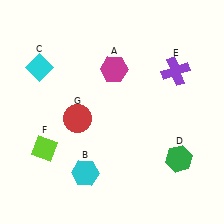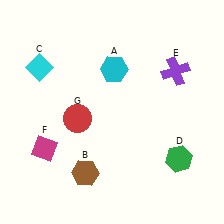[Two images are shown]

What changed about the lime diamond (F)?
In Image 1, F is lime. In Image 2, it changed to magenta.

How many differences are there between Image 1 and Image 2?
There are 3 differences between the two images.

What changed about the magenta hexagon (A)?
In Image 1, A is magenta. In Image 2, it changed to cyan.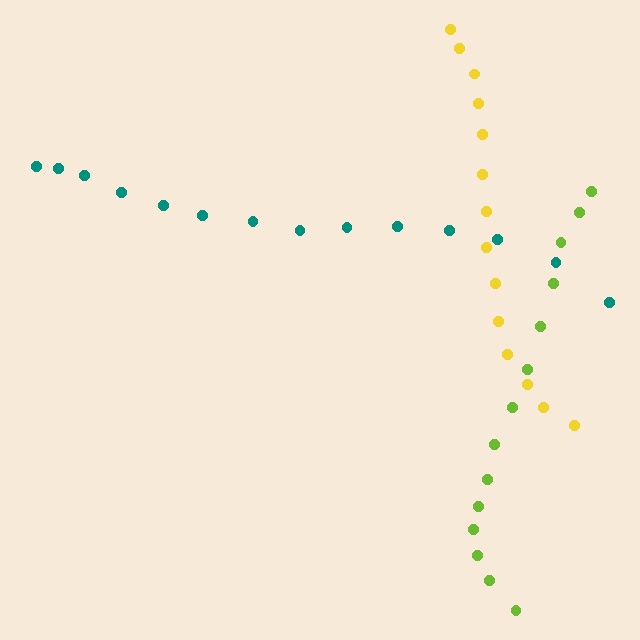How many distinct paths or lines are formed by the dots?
There are 3 distinct paths.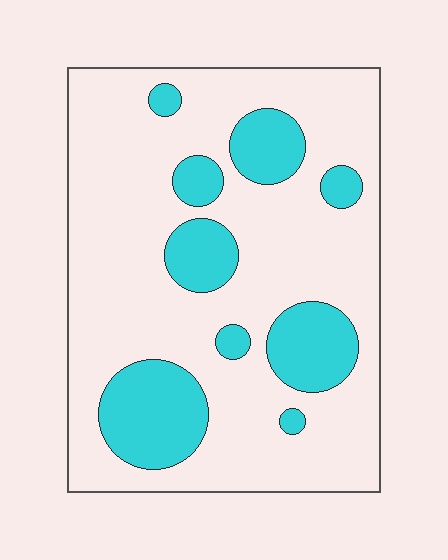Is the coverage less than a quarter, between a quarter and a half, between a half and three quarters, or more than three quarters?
Less than a quarter.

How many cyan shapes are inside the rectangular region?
9.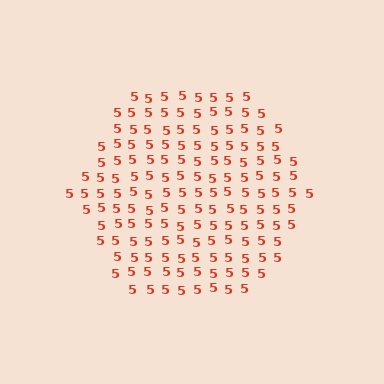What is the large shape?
The large shape is a hexagon.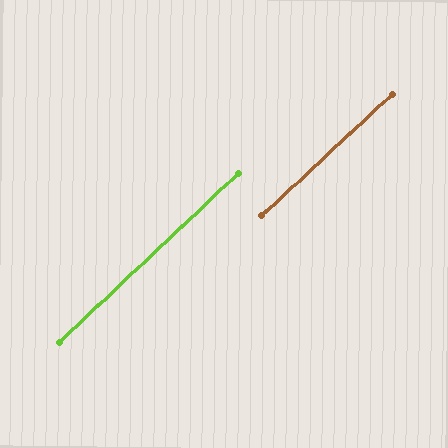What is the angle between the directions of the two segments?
Approximately 0 degrees.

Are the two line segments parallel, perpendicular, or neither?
Parallel — their directions differ by only 0.3°.